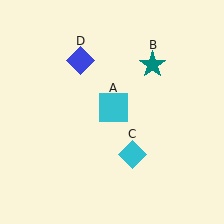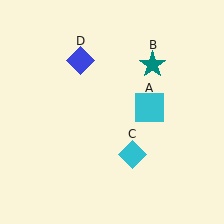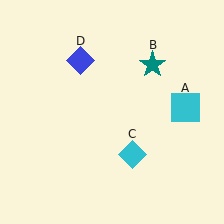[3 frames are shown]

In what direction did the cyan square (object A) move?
The cyan square (object A) moved right.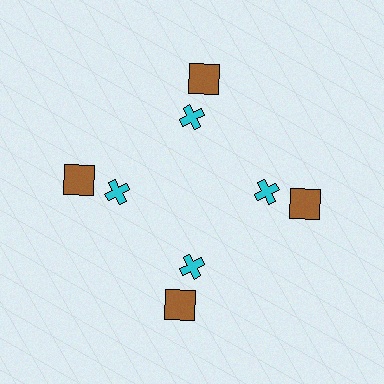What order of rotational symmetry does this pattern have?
This pattern has 4-fold rotational symmetry.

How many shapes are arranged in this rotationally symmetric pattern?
There are 8 shapes, arranged in 4 groups of 2.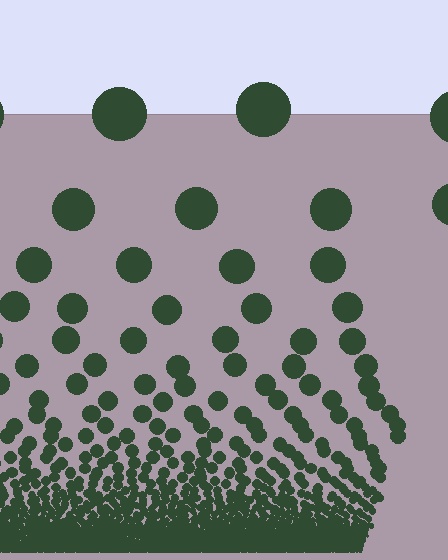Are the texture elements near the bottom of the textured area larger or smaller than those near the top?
Smaller. The gradient is inverted — elements near the bottom are smaller and denser.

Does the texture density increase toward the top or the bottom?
Density increases toward the bottom.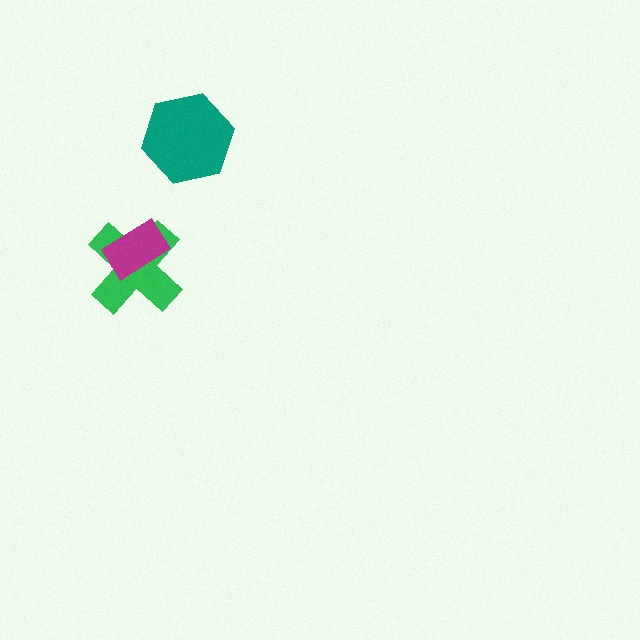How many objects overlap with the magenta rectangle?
1 object overlaps with the magenta rectangle.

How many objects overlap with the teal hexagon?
0 objects overlap with the teal hexagon.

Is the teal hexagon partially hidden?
No, no other shape covers it.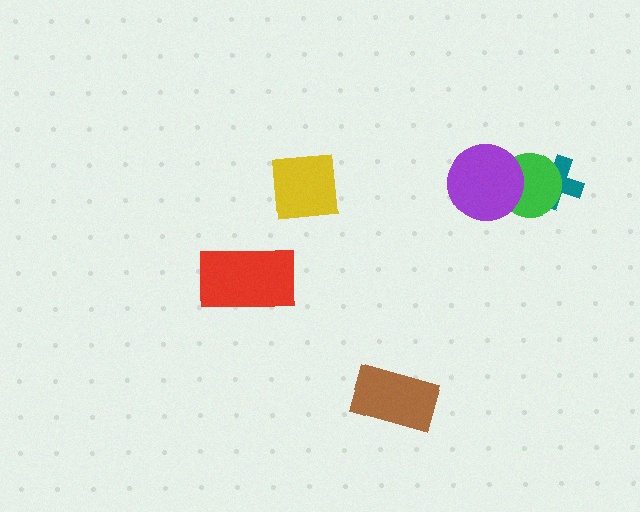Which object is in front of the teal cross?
The green circle is in front of the teal cross.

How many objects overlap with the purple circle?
1 object overlaps with the purple circle.